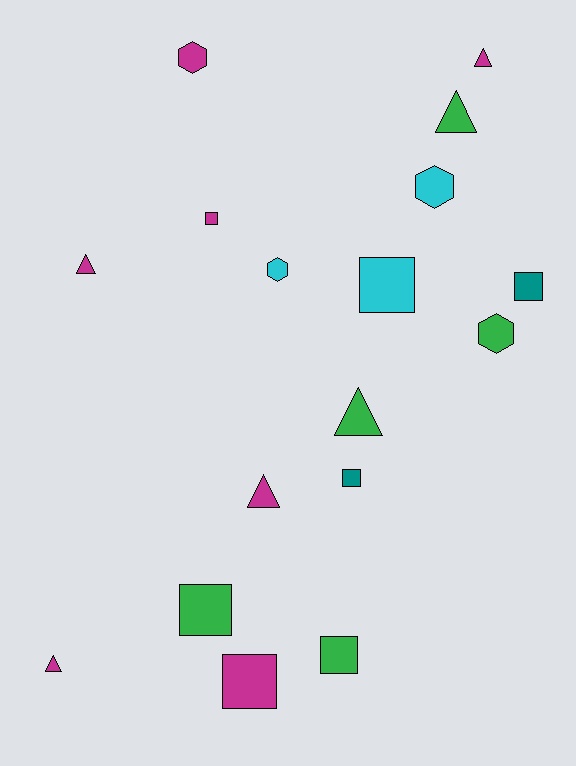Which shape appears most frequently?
Square, with 7 objects.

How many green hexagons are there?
There is 1 green hexagon.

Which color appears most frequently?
Magenta, with 7 objects.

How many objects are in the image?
There are 17 objects.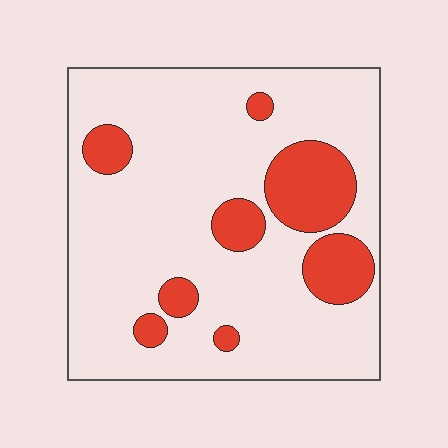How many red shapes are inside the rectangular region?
8.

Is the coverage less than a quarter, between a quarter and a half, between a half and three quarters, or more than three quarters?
Less than a quarter.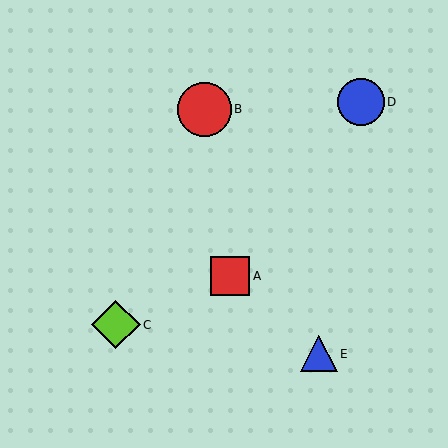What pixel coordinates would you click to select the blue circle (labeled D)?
Click at (361, 102) to select the blue circle D.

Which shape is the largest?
The red circle (labeled B) is the largest.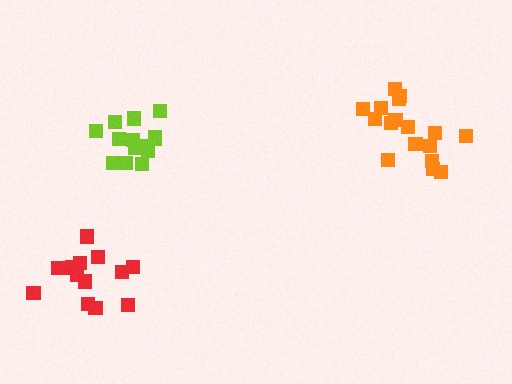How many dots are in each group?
Group 1: 14 dots, Group 2: 17 dots, Group 3: 13 dots (44 total).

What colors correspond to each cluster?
The clusters are colored: lime, orange, red.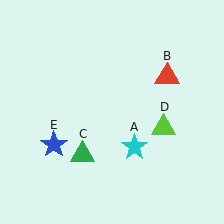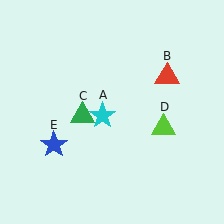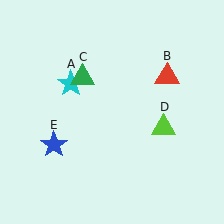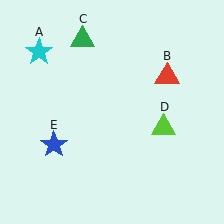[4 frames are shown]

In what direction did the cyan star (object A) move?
The cyan star (object A) moved up and to the left.